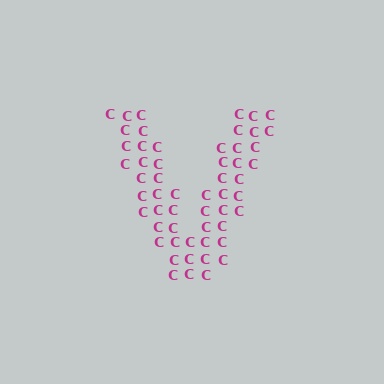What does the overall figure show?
The overall figure shows the letter V.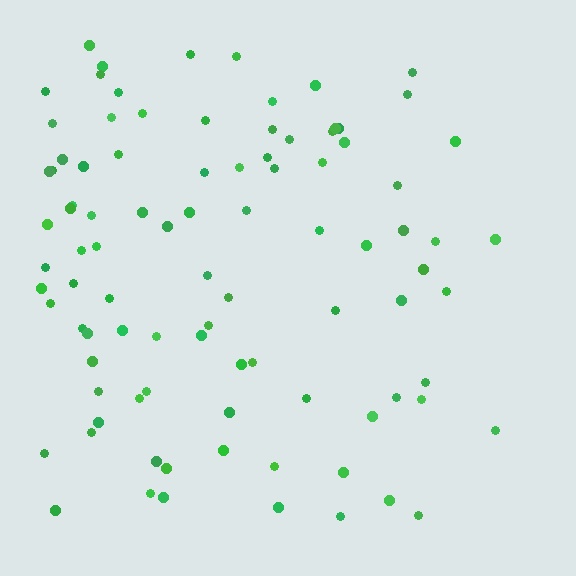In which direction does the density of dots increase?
From right to left, with the left side densest.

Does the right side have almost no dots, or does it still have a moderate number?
Still a moderate number, just noticeably fewer than the left.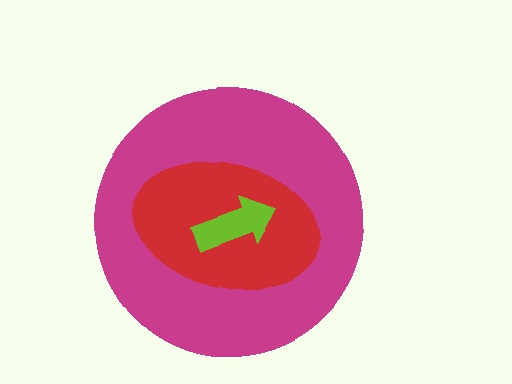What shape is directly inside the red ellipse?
The lime arrow.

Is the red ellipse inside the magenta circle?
Yes.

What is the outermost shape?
The magenta circle.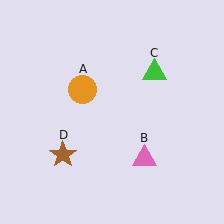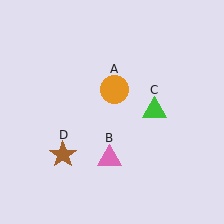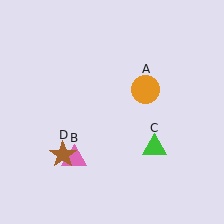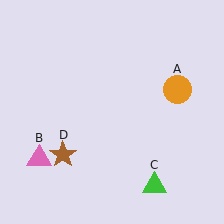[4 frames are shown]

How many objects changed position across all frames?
3 objects changed position: orange circle (object A), pink triangle (object B), green triangle (object C).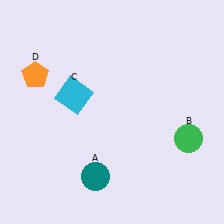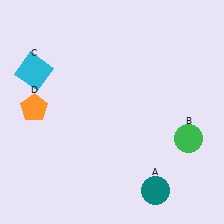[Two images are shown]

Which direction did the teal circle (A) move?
The teal circle (A) moved right.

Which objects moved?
The objects that moved are: the teal circle (A), the cyan square (C), the orange pentagon (D).